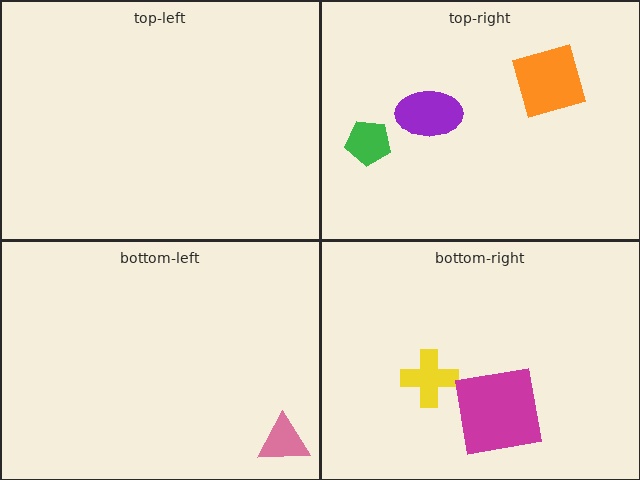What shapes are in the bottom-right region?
The yellow cross, the magenta square.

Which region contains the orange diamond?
The top-right region.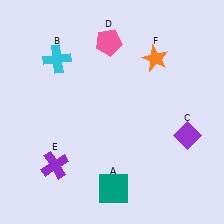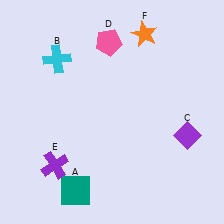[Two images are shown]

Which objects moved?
The objects that moved are: the teal square (A), the orange star (F).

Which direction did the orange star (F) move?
The orange star (F) moved up.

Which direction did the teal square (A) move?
The teal square (A) moved left.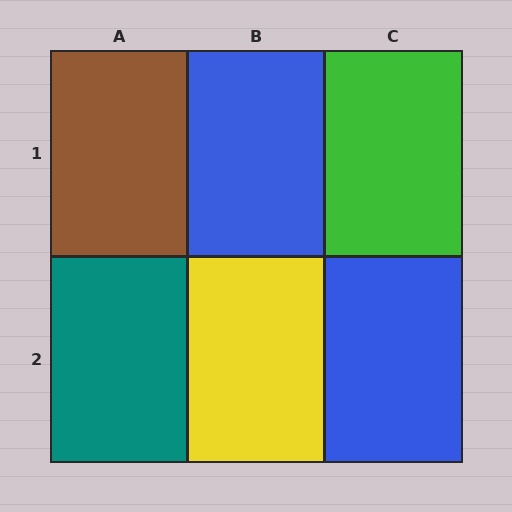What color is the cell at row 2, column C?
Blue.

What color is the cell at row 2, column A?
Teal.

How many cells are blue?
2 cells are blue.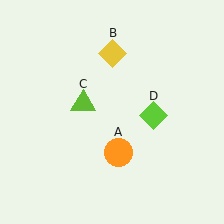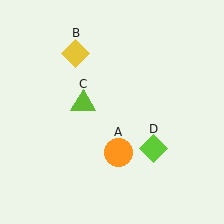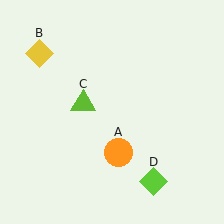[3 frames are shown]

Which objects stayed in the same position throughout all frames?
Orange circle (object A) and lime triangle (object C) remained stationary.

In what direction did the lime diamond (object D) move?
The lime diamond (object D) moved down.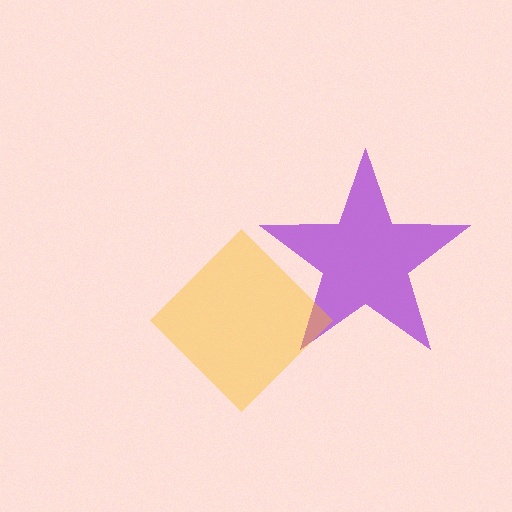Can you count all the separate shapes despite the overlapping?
Yes, there are 2 separate shapes.